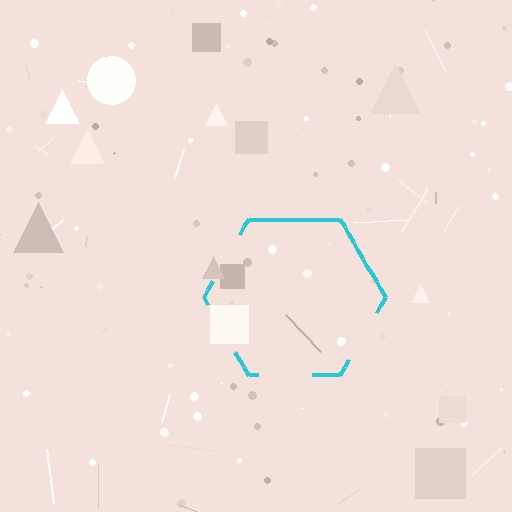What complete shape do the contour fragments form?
The contour fragments form a hexagon.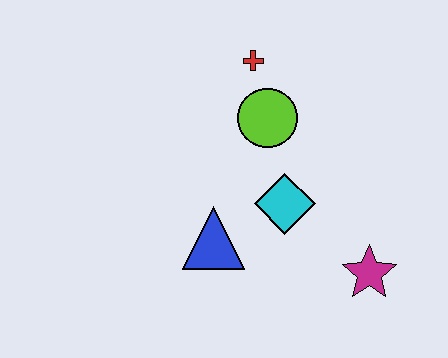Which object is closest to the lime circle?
The red cross is closest to the lime circle.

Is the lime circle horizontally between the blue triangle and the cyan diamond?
Yes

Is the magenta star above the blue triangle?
No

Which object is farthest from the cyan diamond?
The red cross is farthest from the cyan diamond.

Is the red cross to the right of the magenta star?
No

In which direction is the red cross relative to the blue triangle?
The red cross is above the blue triangle.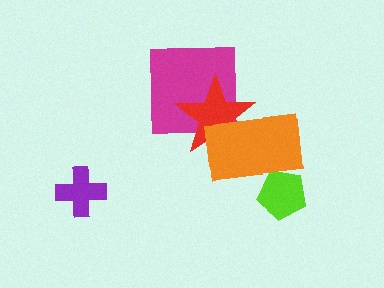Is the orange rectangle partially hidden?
No, no other shape covers it.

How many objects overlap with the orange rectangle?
2 objects overlap with the orange rectangle.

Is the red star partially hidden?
Yes, it is partially covered by another shape.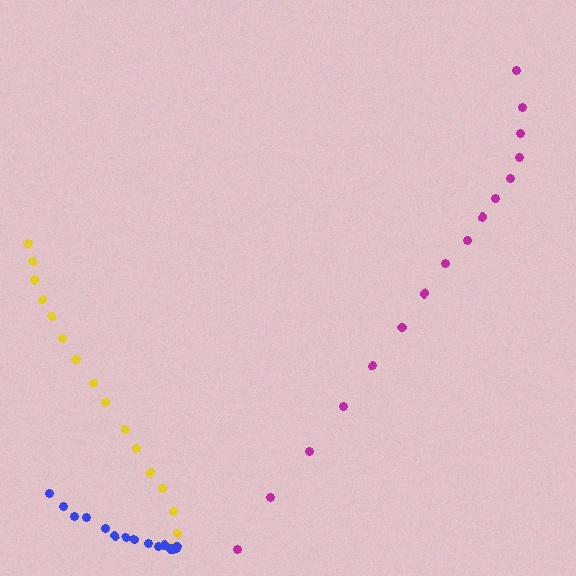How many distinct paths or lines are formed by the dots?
There are 3 distinct paths.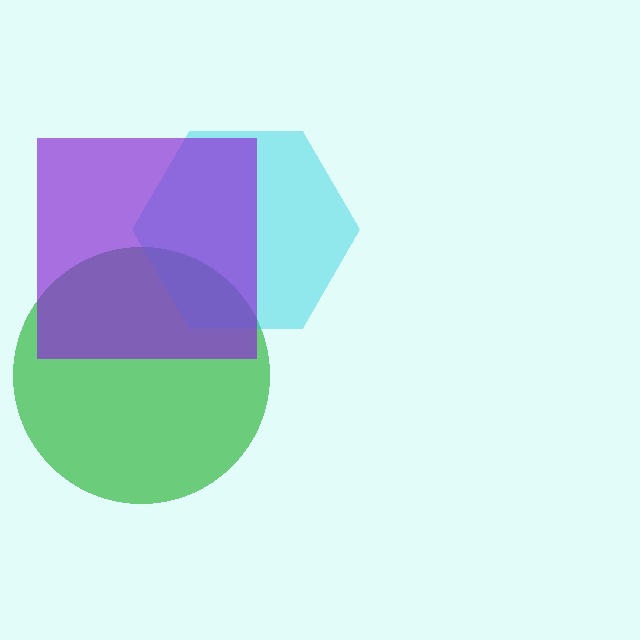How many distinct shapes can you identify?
There are 3 distinct shapes: a green circle, a cyan hexagon, a purple square.